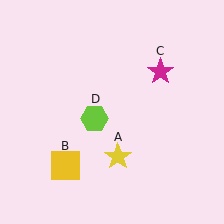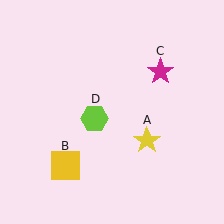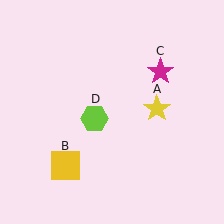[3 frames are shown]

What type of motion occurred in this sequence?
The yellow star (object A) rotated counterclockwise around the center of the scene.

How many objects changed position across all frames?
1 object changed position: yellow star (object A).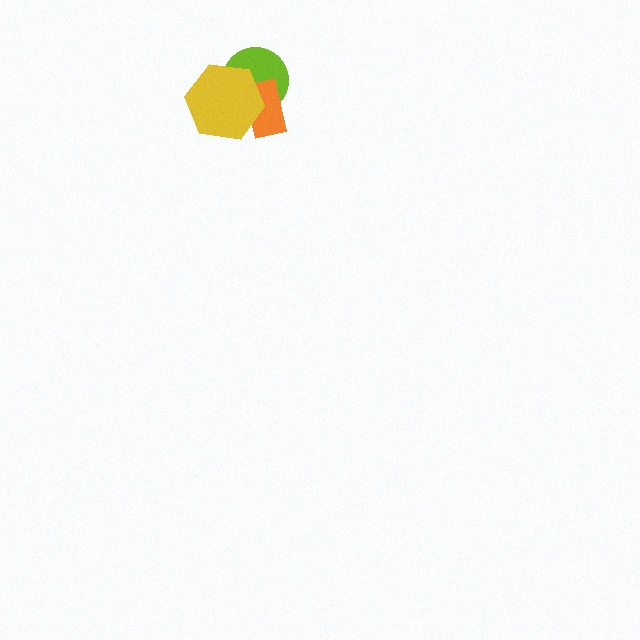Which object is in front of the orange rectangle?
The yellow hexagon is in front of the orange rectangle.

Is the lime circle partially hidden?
Yes, it is partially covered by another shape.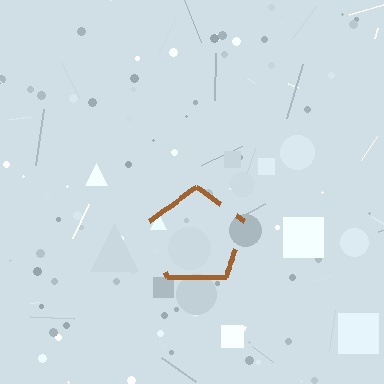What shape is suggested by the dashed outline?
The dashed outline suggests a pentagon.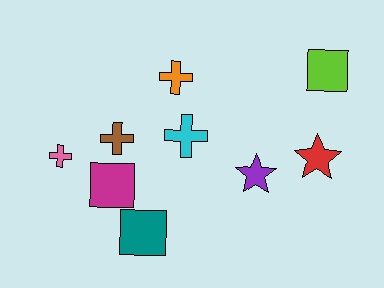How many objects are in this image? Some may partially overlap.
There are 9 objects.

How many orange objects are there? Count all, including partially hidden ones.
There is 1 orange object.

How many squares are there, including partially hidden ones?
There are 3 squares.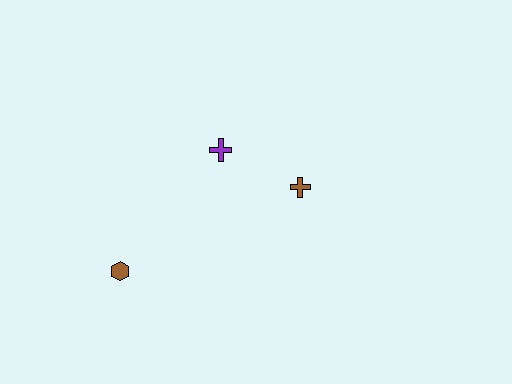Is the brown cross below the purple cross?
Yes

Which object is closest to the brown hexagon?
The purple cross is closest to the brown hexagon.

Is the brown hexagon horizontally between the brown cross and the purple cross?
No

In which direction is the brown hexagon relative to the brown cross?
The brown hexagon is to the left of the brown cross.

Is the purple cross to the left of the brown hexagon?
No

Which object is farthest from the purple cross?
The brown hexagon is farthest from the purple cross.